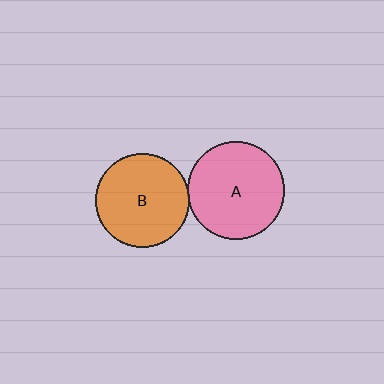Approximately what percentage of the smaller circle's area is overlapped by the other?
Approximately 5%.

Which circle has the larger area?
Circle A (pink).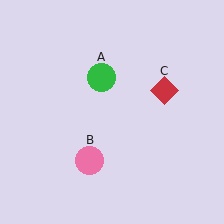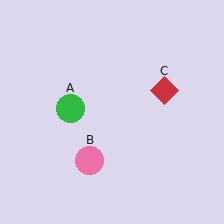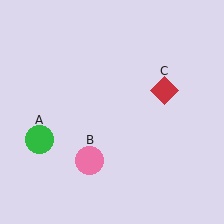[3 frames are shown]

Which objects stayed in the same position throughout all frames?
Pink circle (object B) and red diamond (object C) remained stationary.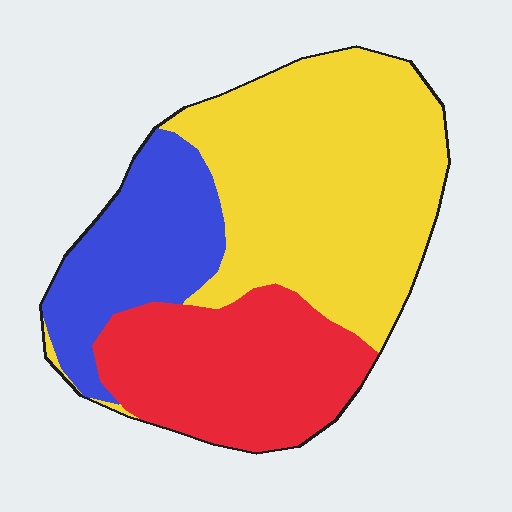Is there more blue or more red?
Red.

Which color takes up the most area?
Yellow, at roughly 50%.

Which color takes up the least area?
Blue, at roughly 20%.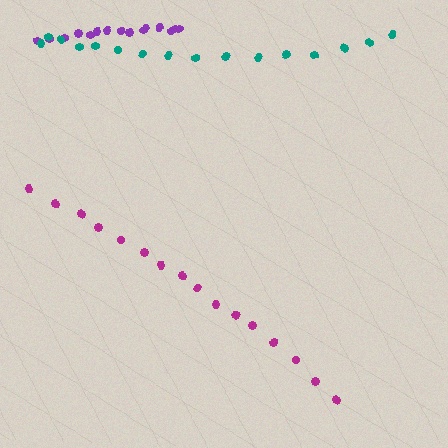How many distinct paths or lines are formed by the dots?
There are 3 distinct paths.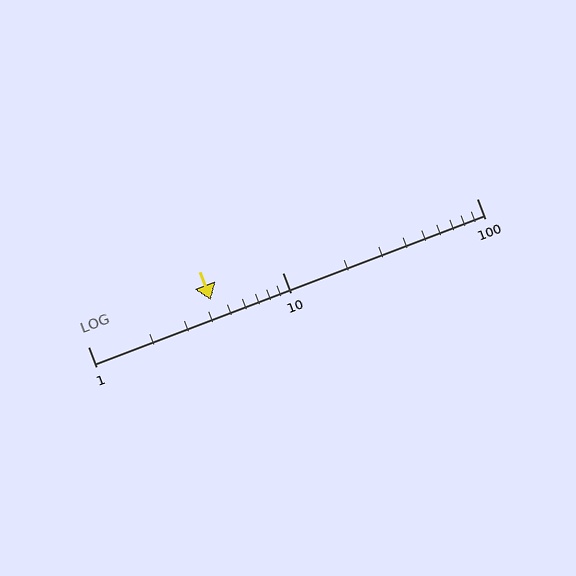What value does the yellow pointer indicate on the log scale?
The pointer indicates approximately 4.3.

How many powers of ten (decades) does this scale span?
The scale spans 2 decades, from 1 to 100.